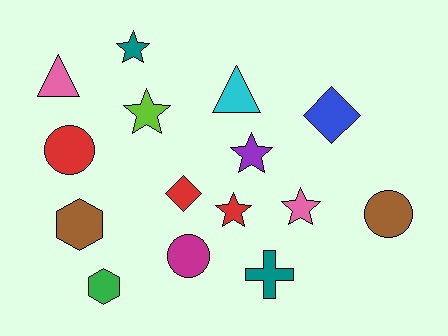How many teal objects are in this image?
There are 2 teal objects.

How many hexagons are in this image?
There are 2 hexagons.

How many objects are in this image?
There are 15 objects.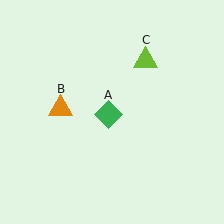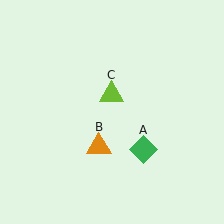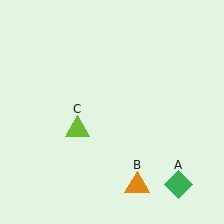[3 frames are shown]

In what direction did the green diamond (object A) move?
The green diamond (object A) moved down and to the right.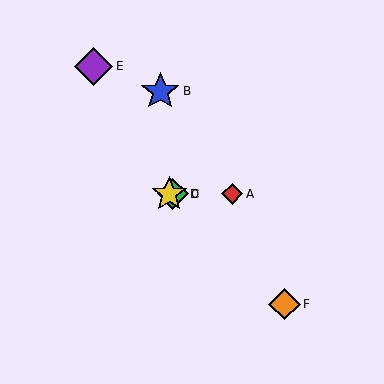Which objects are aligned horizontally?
Objects A, C, D are aligned horizontally.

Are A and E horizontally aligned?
No, A is at y≈194 and E is at y≈66.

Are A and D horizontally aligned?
Yes, both are at y≈194.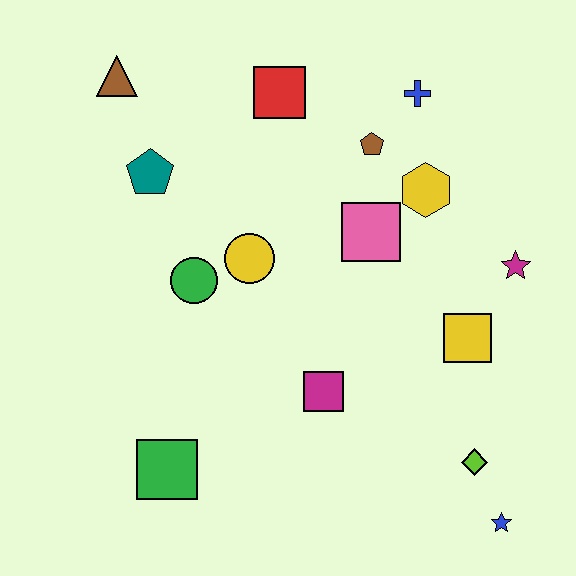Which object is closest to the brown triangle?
The teal pentagon is closest to the brown triangle.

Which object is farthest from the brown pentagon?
The blue star is farthest from the brown pentagon.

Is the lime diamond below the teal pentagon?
Yes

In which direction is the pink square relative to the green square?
The pink square is above the green square.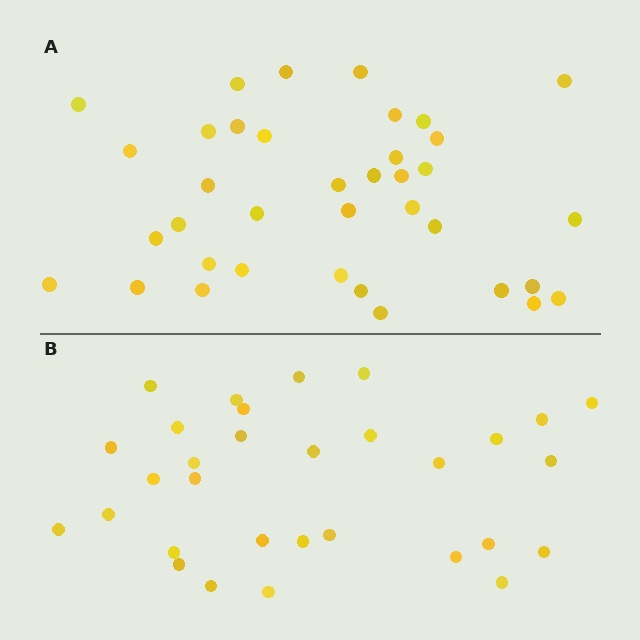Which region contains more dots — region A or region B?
Region A (the top region) has more dots.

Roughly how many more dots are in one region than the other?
Region A has about 6 more dots than region B.